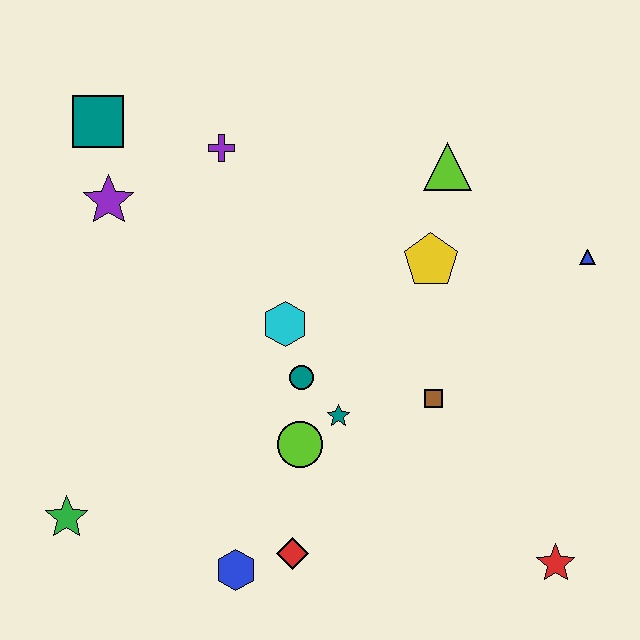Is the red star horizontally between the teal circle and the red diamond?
No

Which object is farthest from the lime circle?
The teal square is farthest from the lime circle.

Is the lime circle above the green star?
Yes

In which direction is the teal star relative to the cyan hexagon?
The teal star is below the cyan hexagon.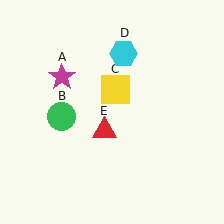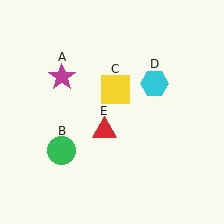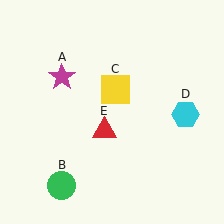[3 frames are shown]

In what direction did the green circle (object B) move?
The green circle (object B) moved down.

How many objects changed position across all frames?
2 objects changed position: green circle (object B), cyan hexagon (object D).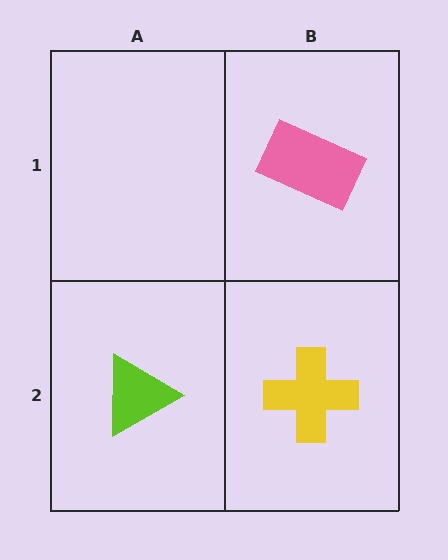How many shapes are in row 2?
2 shapes.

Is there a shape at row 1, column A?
No, that cell is empty.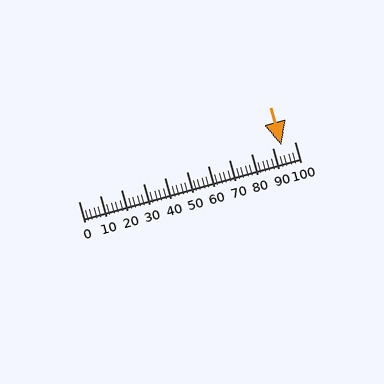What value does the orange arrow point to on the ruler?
The orange arrow points to approximately 94.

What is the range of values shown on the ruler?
The ruler shows values from 0 to 100.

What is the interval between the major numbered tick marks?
The major tick marks are spaced 10 units apart.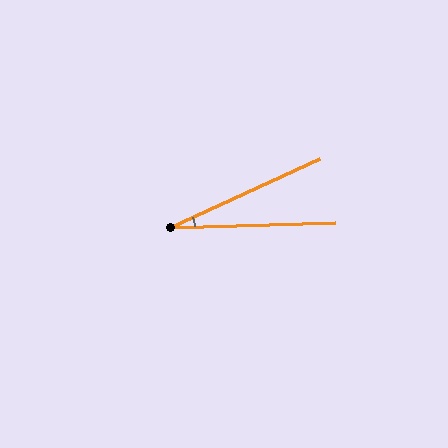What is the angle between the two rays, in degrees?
Approximately 23 degrees.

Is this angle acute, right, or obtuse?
It is acute.